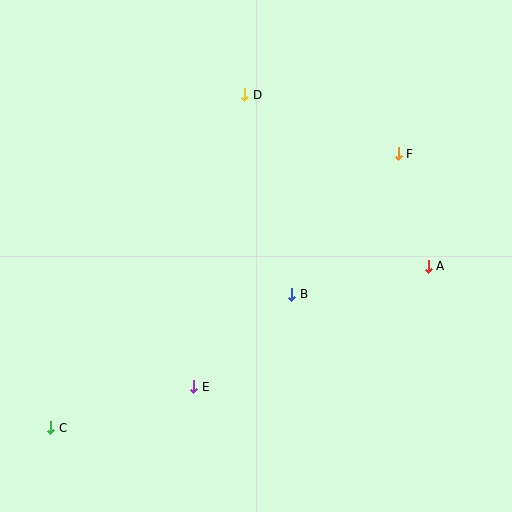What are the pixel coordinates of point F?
Point F is at (398, 154).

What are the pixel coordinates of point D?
Point D is at (245, 95).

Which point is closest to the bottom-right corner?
Point A is closest to the bottom-right corner.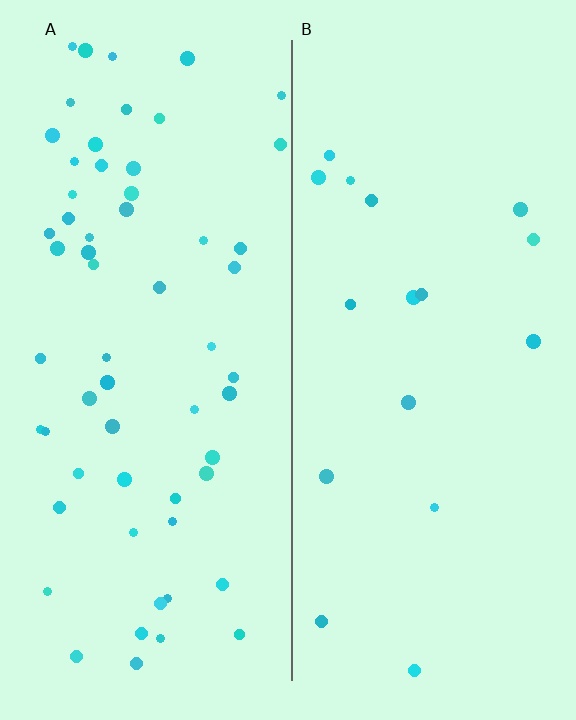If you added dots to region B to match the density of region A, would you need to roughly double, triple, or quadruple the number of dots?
Approximately quadruple.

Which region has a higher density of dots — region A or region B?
A (the left).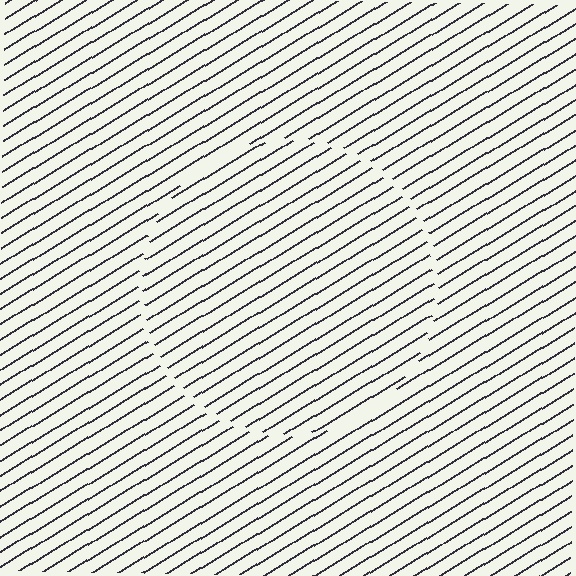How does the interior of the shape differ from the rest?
The interior of the shape contains the same grating, shifted by half a period — the contour is defined by the phase discontinuity where line-ends from the inner and outer gratings abut.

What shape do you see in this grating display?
An illusory circle. The interior of the shape contains the same grating, shifted by half a period — the contour is defined by the phase discontinuity where line-ends from the inner and outer gratings abut.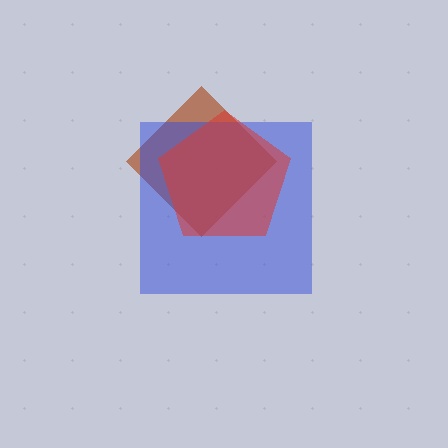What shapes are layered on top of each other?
The layered shapes are: a brown diamond, a blue square, a red pentagon.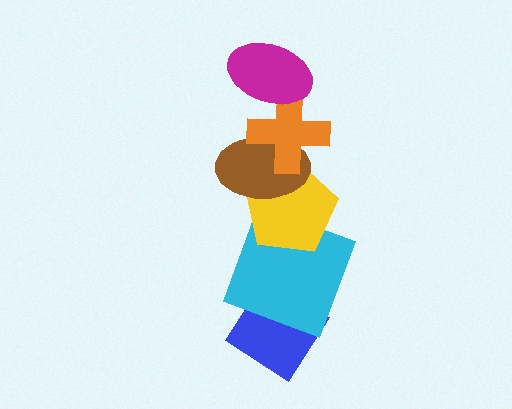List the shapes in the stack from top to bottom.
From top to bottom: the magenta ellipse, the orange cross, the brown ellipse, the yellow pentagon, the cyan square, the blue diamond.